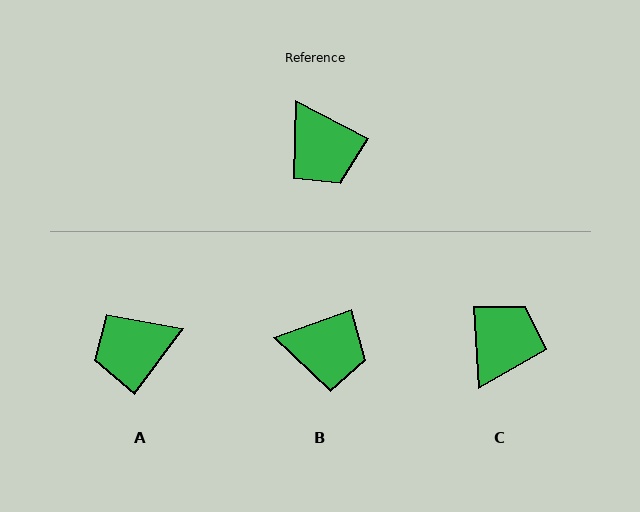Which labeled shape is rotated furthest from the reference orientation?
C, about 121 degrees away.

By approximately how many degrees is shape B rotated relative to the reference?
Approximately 47 degrees counter-clockwise.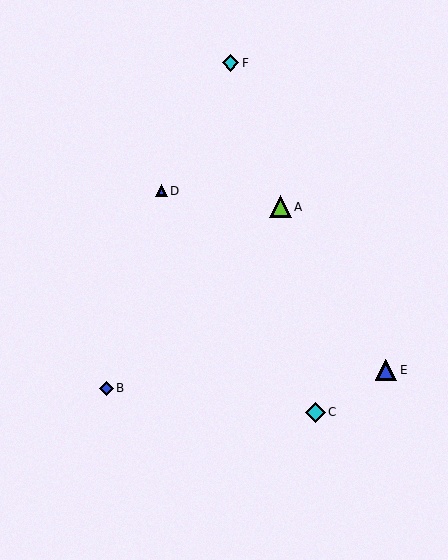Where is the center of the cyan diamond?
The center of the cyan diamond is at (230, 63).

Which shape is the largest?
The lime triangle (labeled A) is the largest.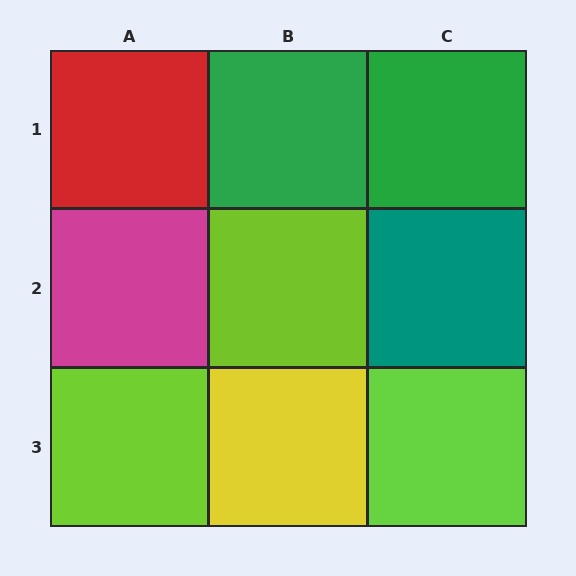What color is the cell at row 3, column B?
Yellow.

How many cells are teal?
1 cell is teal.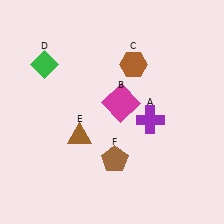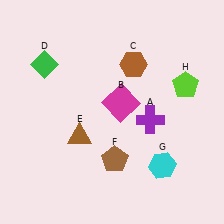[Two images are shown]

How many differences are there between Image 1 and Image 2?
There are 2 differences between the two images.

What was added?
A cyan hexagon (G), a lime pentagon (H) were added in Image 2.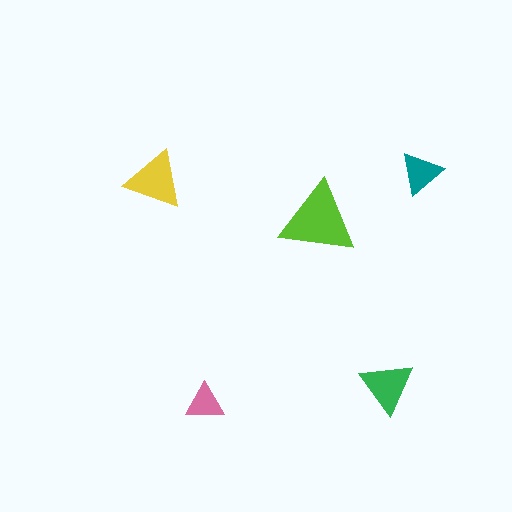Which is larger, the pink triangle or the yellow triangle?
The yellow one.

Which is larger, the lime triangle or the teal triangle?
The lime one.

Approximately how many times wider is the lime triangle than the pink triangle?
About 2 times wider.